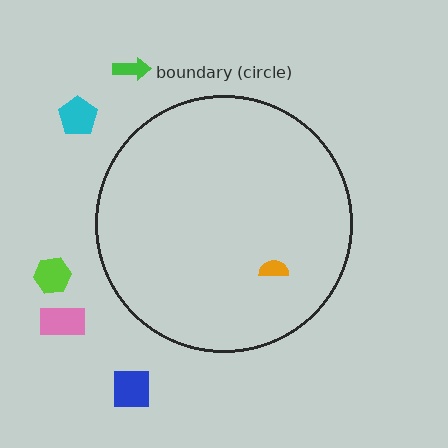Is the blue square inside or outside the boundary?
Outside.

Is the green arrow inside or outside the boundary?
Outside.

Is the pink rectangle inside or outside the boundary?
Outside.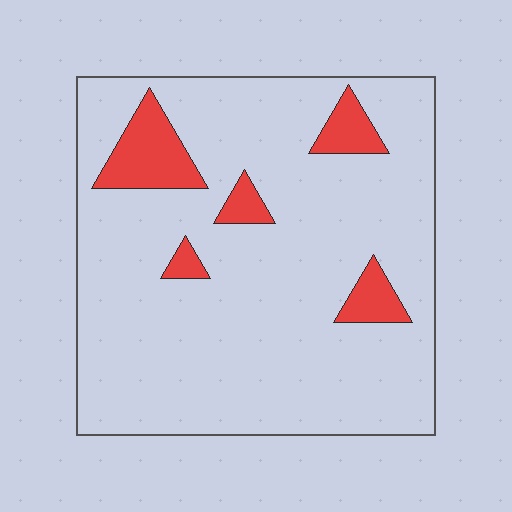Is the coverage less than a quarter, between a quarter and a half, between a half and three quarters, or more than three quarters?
Less than a quarter.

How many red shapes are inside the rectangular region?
5.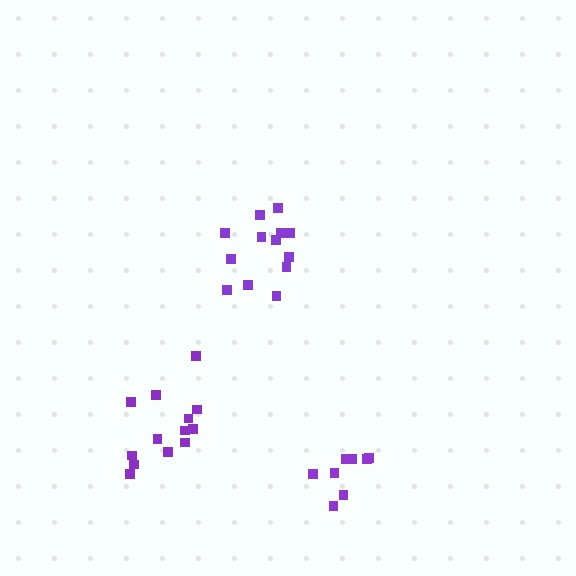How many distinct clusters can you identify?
There are 3 distinct clusters.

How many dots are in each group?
Group 1: 13 dots, Group 2: 13 dots, Group 3: 8 dots (34 total).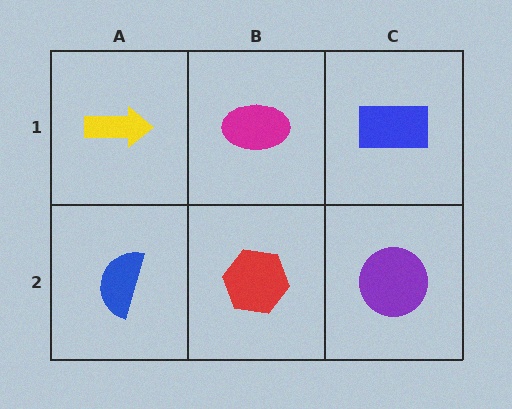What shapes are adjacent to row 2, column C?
A blue rectangle (row 1, column C), a red hexagon (row 2, column B).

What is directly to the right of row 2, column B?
A purple circle.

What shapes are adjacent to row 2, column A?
A yellow arrow (row 1, column A), a red hexagon (row 2, column B).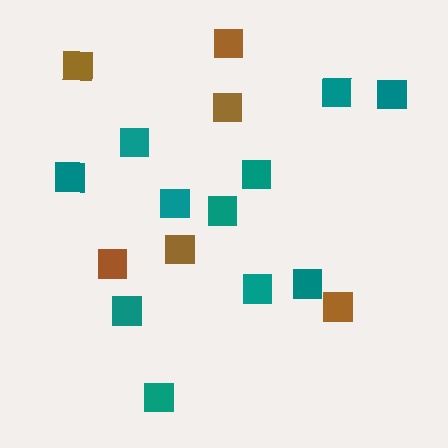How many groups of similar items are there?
There are 2 groups: one group of brown squares (6) and one group of teal squares (11).